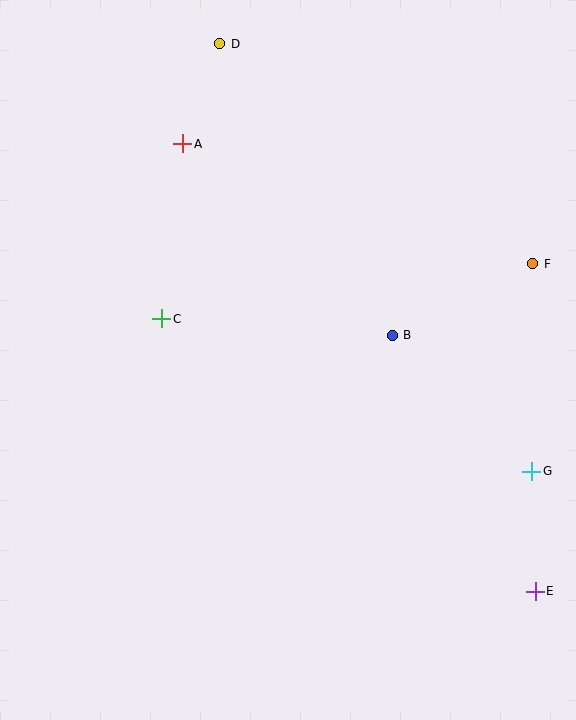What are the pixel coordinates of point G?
Point G is at (532, 471).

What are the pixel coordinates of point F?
Point F is at (533, 264).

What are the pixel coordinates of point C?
Point C is at (162, 319).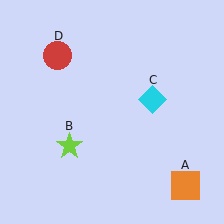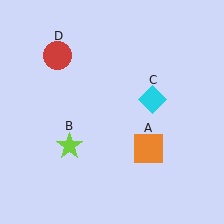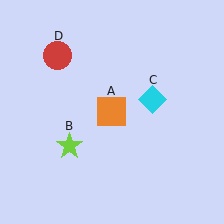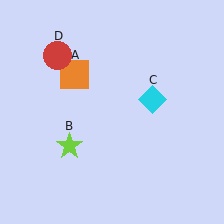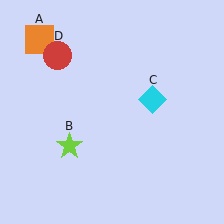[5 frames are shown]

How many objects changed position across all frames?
1 object changed position: orange square (object A).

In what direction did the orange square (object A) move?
The orange square (object A) moved up and to the left.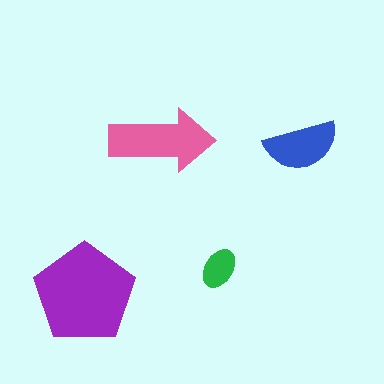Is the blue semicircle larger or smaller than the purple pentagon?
Smaller.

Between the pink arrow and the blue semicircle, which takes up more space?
The pink arrow.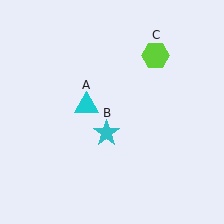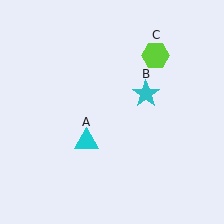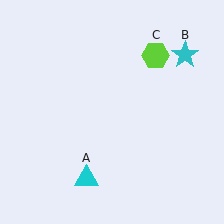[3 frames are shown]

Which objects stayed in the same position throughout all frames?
Lime hexagon (object C) remained stationary.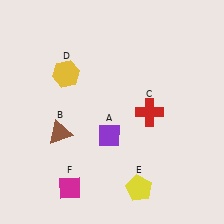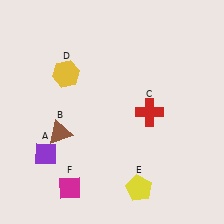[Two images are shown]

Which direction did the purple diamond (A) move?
The purple diamond (A) moved left.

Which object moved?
The purple diamond (A) moved left.